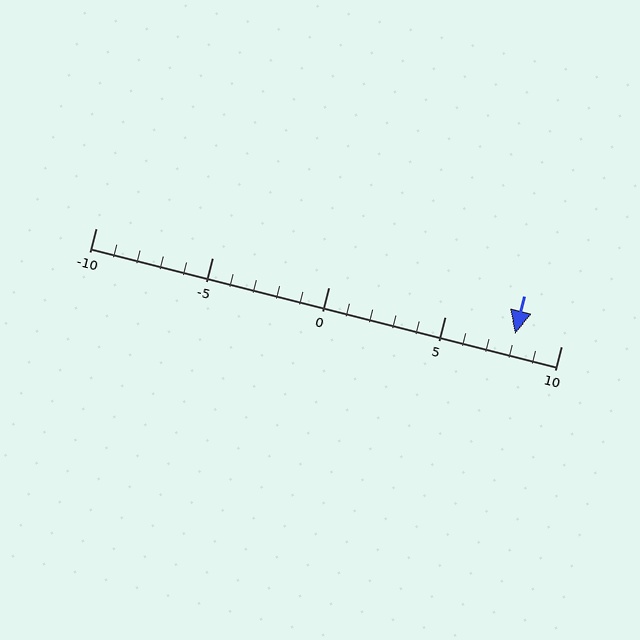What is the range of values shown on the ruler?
The ruler shows values from -10 to 10.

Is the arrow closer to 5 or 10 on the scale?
The arrow is closer to 10.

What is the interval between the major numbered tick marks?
The major tick marks are spaced 5 units apart.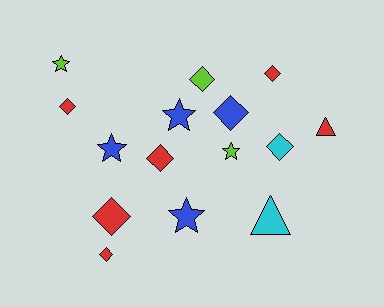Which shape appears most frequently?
Diamond, with 8 objects.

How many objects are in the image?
There are 15 objects.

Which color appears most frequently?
Red, with 6 objects.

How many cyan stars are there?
There are no cyan stars.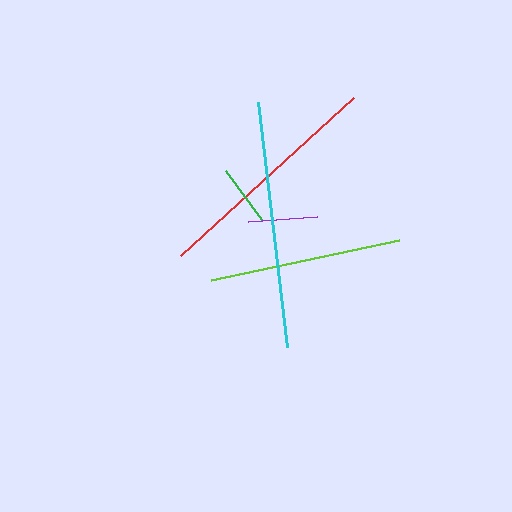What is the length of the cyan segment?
The cyan segment is approximately 247 pixels long.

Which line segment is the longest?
The cyan line is the longest at approximately 247 pixels.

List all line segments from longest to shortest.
From longest to shortest: cyan, red, lime, purple, green.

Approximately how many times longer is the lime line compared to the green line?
The lime line is approximately 3.1 times the length of the green line.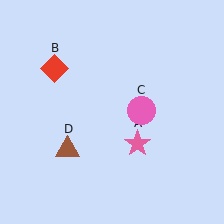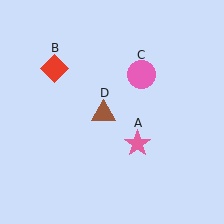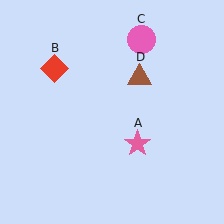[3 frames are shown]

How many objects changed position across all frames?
2 objects changed position: pink circle (object C), brown triangle (object D).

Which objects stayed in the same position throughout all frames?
Pink star (object A) and red diamond (object B) remained stationary.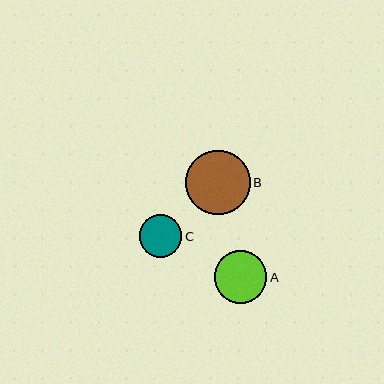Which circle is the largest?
Circle B is the largest with a size of approximately 64 pixels.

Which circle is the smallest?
Circle C is the smallest with a size of approximately 43 pixels.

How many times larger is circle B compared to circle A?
Circle B is approximately 1.2 times the size of circle A.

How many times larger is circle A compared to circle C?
Circle A is approximately 1.2 times the size of circle C.